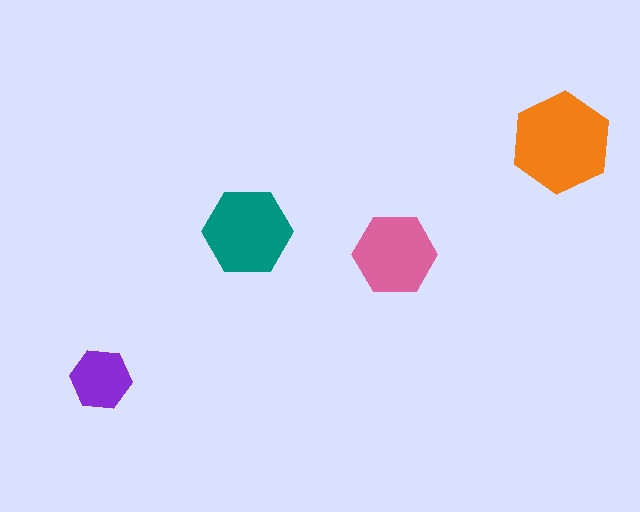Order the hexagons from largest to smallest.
the orange one, the teal one, the pink one, the purple one.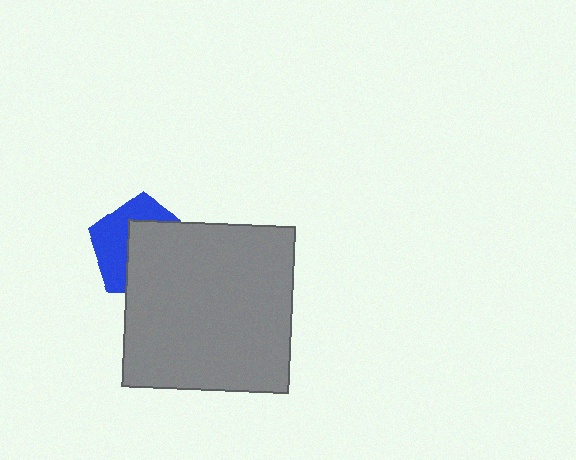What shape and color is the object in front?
The object in front is a gray square.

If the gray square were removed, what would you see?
You would see the complete blue pentagon.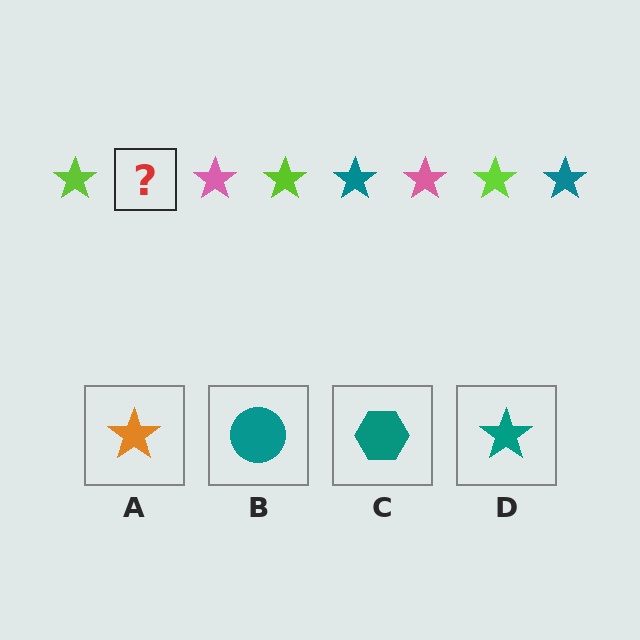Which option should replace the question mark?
Option D.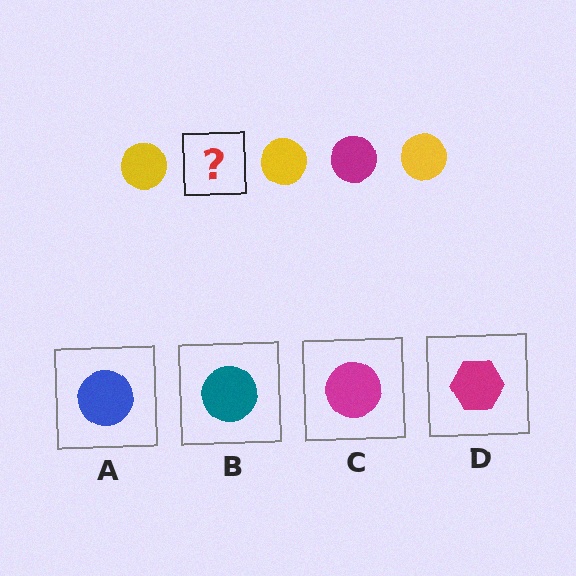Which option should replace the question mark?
Option C.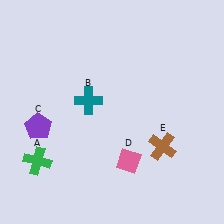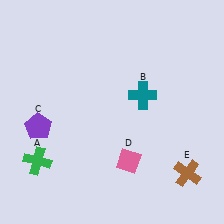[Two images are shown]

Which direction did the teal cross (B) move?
The teal cross (B) moved right.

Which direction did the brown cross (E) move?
The brown cross (E) moved down.